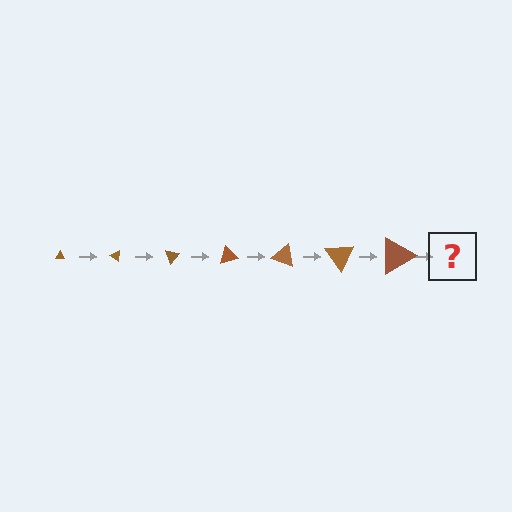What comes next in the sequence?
The next element should be a triangle, larger than the previous one and rotated 245 degrees from the start.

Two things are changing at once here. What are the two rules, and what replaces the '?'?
The two rules are that the triangle grows larger each step and it rotates 35 degrees each step. The '?' should be a triangle, larger than the previous one and rotated 245 degrees from the start.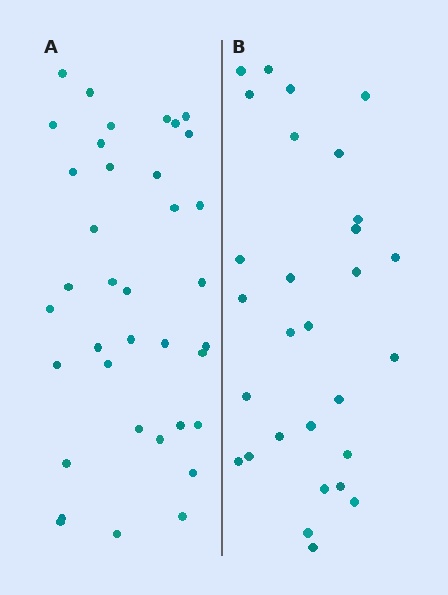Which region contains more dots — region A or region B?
Region A (the left region) has more dots.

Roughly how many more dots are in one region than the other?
Region A has roughly 8 or so more dots than region B.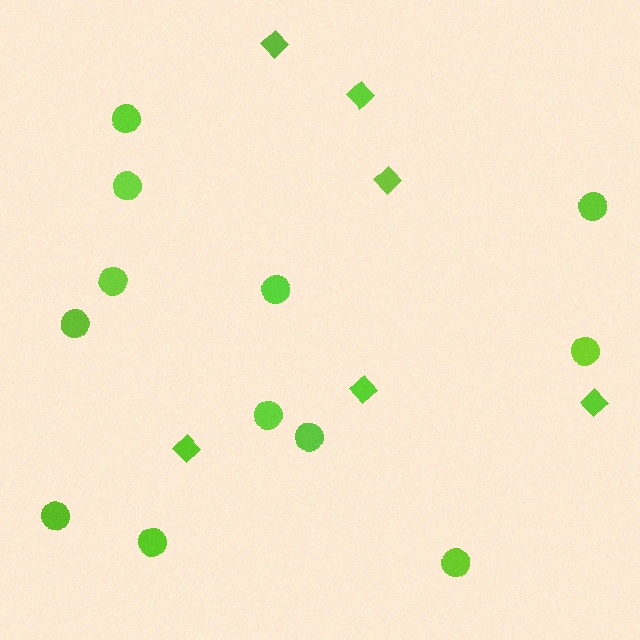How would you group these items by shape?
There are 2 groups: one group of circles (12) and one group of diamonds (6).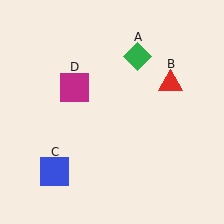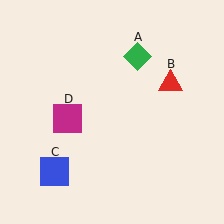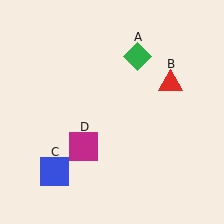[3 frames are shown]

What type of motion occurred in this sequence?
The magenta square (object D) rotated counterclockwise around the center of the scene.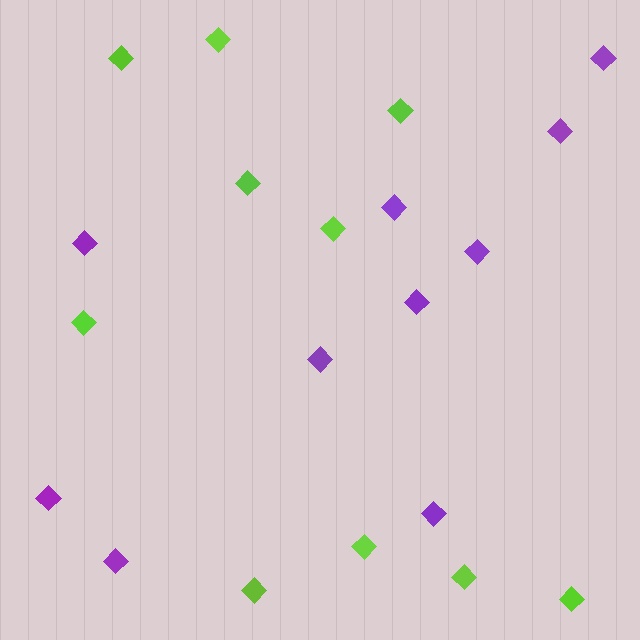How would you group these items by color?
There are 2 groups: one group of purple diamonds (10) and one group of lime diamonds (10).